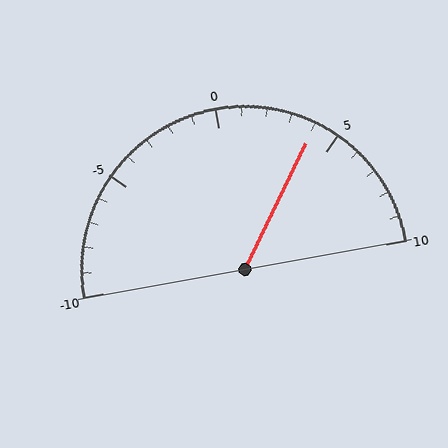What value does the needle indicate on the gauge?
The needle indicates approximately 4.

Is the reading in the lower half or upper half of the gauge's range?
The reading is in the upper half of the range (-10 to 10).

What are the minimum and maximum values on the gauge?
The gauge ranges from -10 to 10.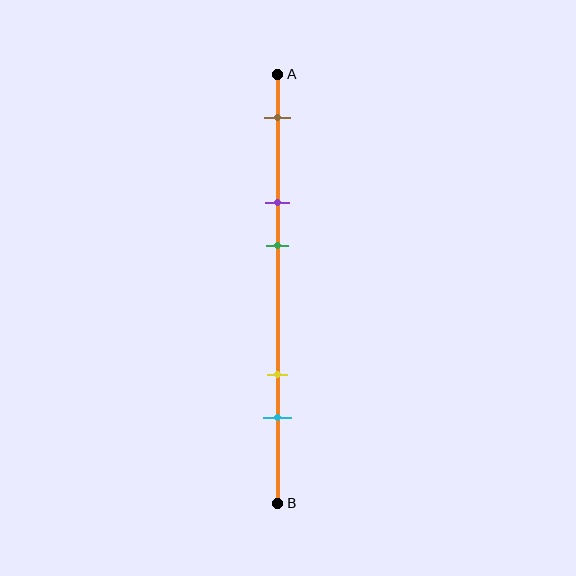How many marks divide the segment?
There are 5 marks dividing the segment.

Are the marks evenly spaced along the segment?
No, the marks are not evenly spaced.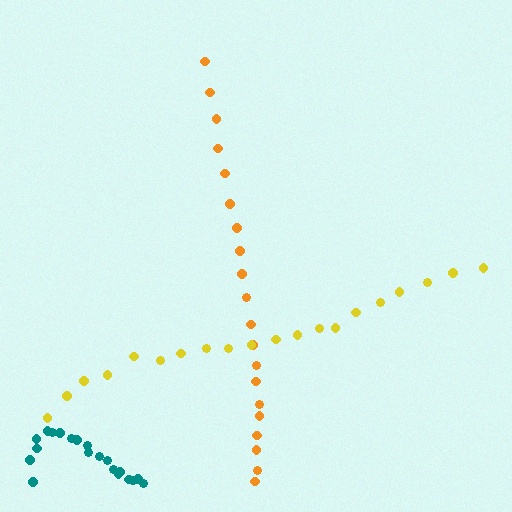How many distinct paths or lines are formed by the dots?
There are 3 distinct paths.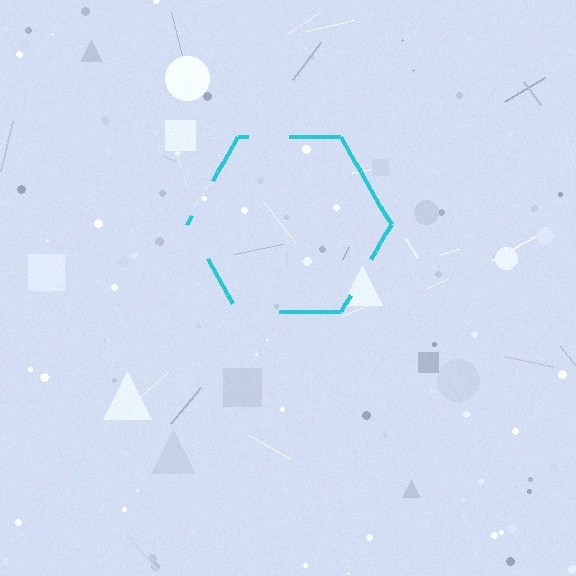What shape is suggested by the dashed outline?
The dashed outline suggests a hexagon.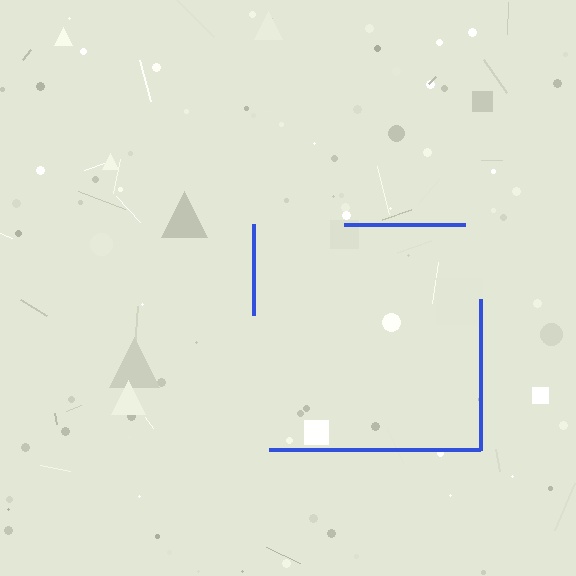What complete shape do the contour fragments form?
The contour fragments form a square.